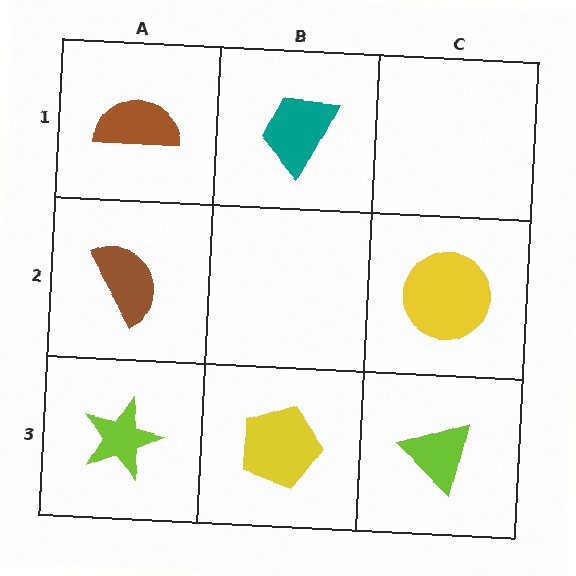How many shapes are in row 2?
2 shapes.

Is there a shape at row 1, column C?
No, that cell is empty.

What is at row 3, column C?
A lime triangle.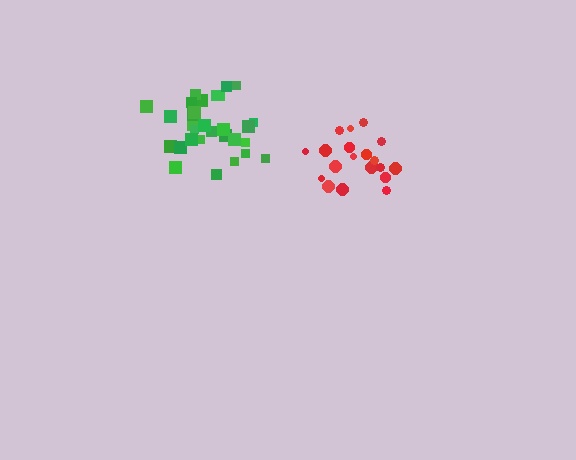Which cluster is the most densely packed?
Green.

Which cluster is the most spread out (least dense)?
Red.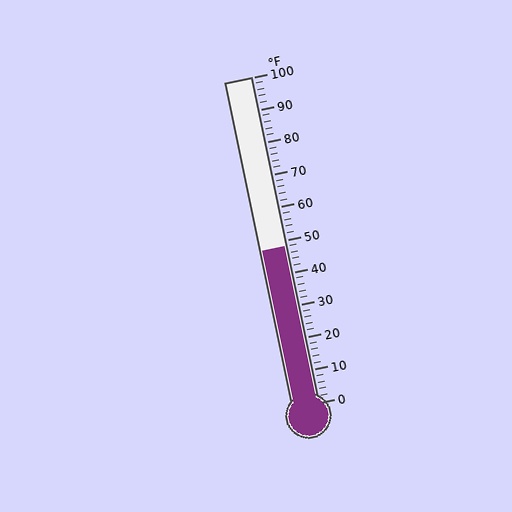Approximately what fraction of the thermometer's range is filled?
The thermometer is filled to approximately 50% of its range.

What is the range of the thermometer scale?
The thermometer scale ranges from 0°F to 100°F.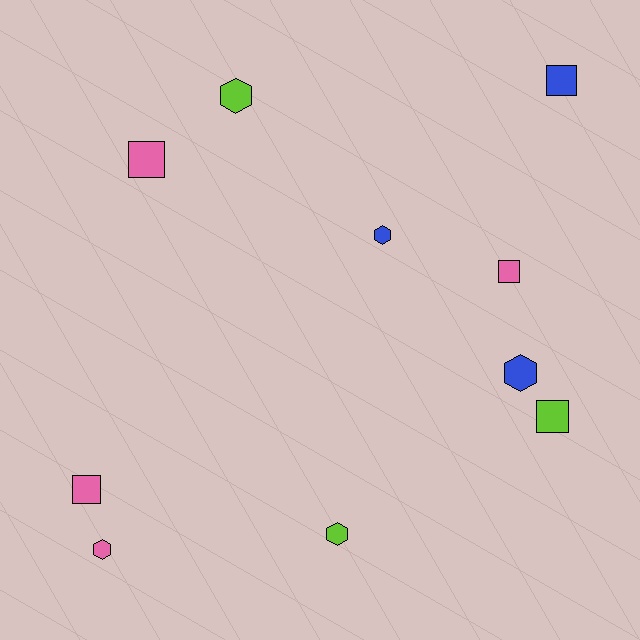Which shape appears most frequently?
Square, with 5 objects.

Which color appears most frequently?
Pink, with 4 objects.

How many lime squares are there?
There is 1 lime square.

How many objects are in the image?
There are 10 objects.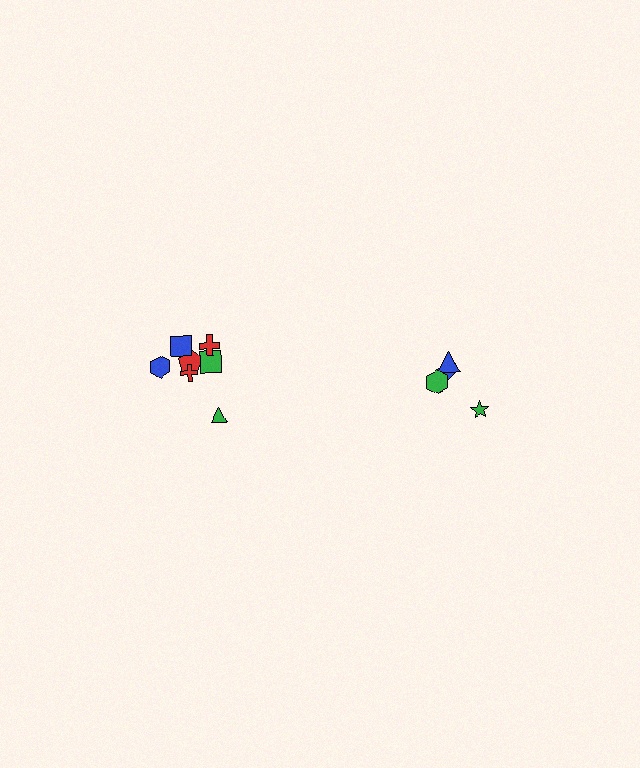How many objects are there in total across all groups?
There are 11 objects.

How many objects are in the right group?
There are 4 objects.